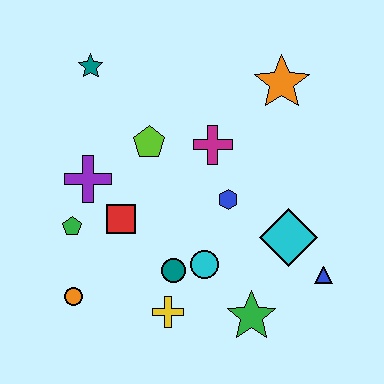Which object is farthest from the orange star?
The orange circle is farthest from the orange star.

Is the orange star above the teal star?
No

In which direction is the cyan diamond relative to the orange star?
The cyan diamond is below the orange star.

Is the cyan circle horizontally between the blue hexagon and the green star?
No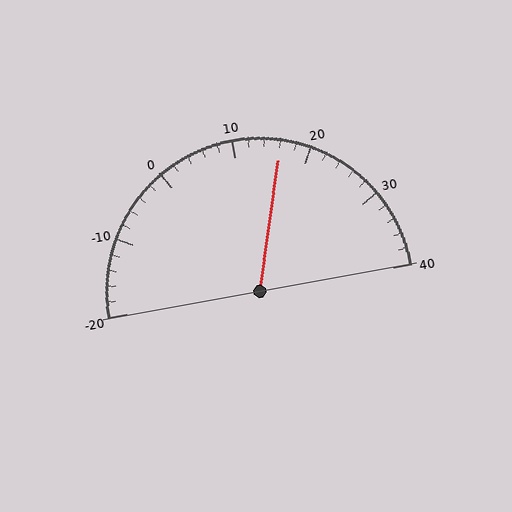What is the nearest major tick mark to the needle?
The nearest major tick mark is 20.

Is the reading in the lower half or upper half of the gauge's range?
The reading is in the upper half of the range (-20 to 40).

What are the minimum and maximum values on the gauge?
The gauge ranges from -20 to 40.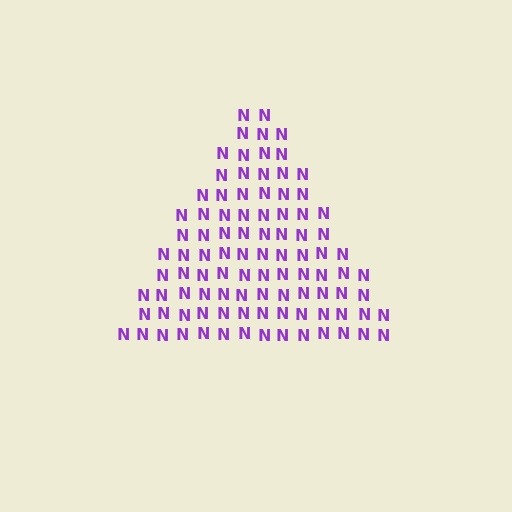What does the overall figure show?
The overall figure shows a triangle.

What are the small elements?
The small elements are letter N's.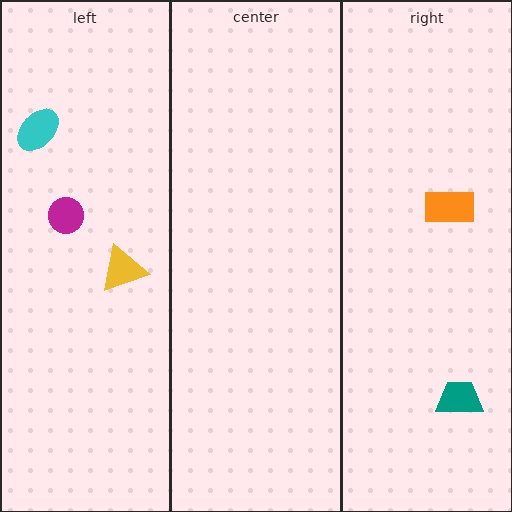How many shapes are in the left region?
3.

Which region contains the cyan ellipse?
The left region.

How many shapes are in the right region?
2.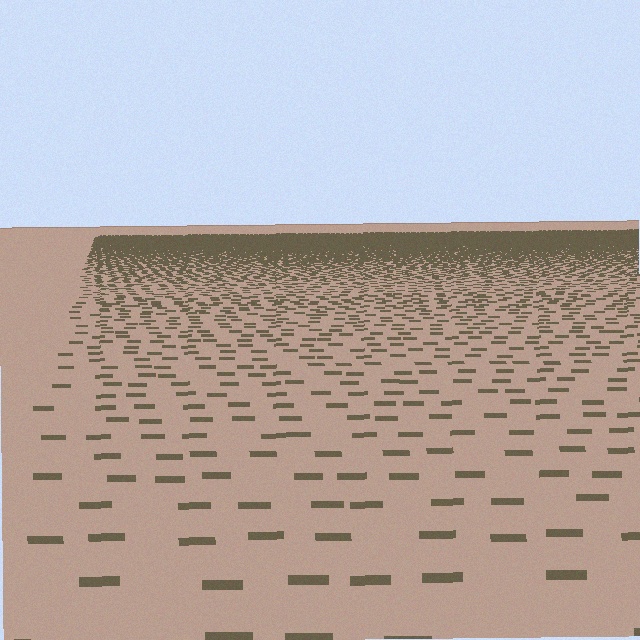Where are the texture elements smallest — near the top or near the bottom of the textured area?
Near the top.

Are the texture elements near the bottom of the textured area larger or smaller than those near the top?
Larger. Near the bottom, elements are closer to the viewer and appear at a bigger on-screen size.